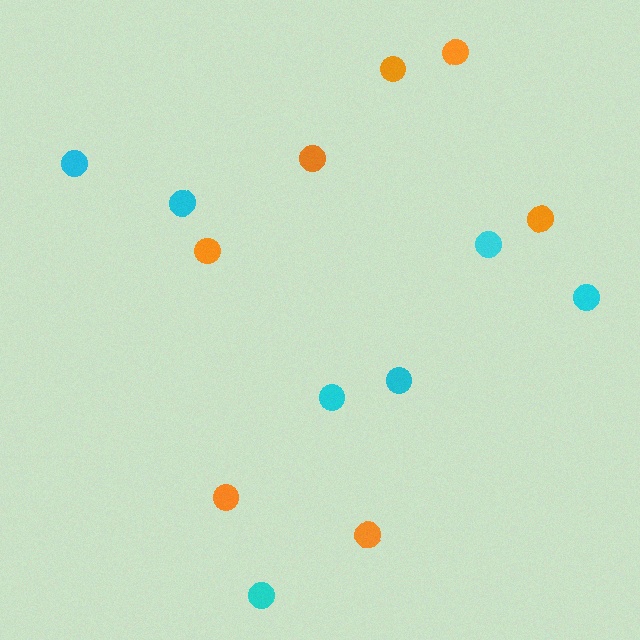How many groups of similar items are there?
There are 2 groups: one group of cyan circles (7) and one group of orange circles (7).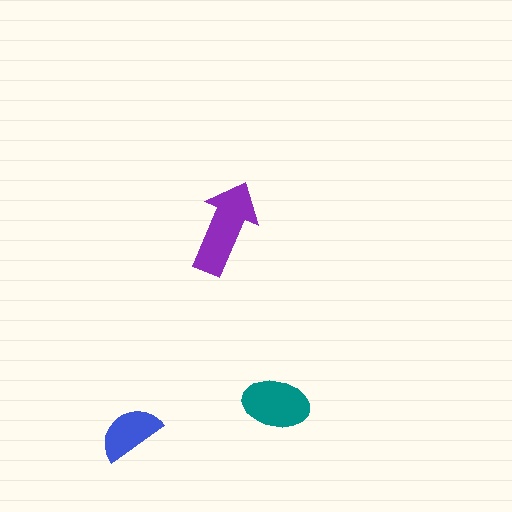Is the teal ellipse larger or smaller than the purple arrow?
Smaller.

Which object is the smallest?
The blue semicircle.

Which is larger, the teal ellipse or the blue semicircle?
The teal ellipse.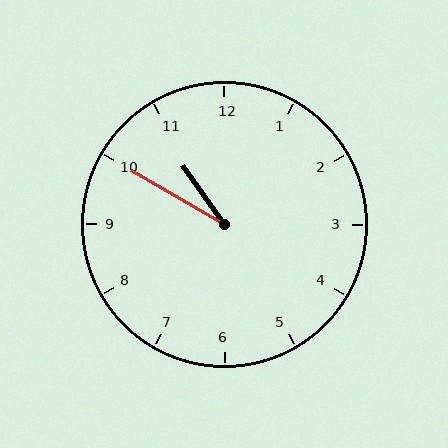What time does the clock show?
10:50.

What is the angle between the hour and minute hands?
Approximately 25 degrees.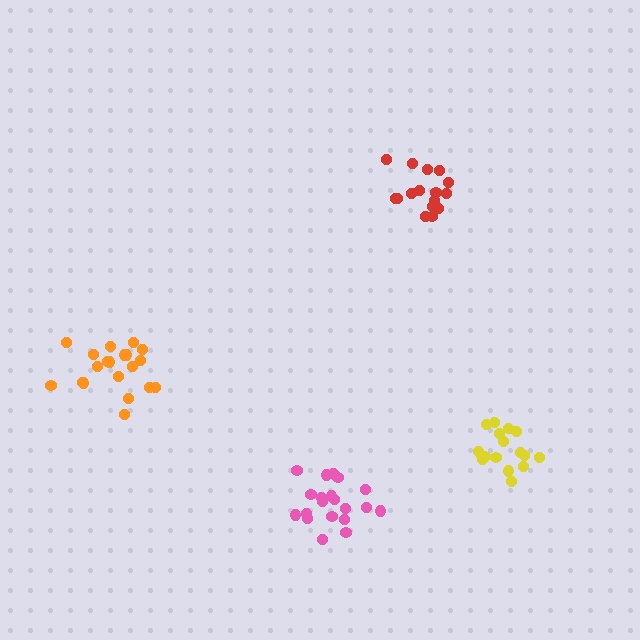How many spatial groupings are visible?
There are 4 spatial groupings.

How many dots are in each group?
Group 1: 17 dots, Group 2: 20 dots, Group 3: 20 dots, Group 4: 17 dots (74 total).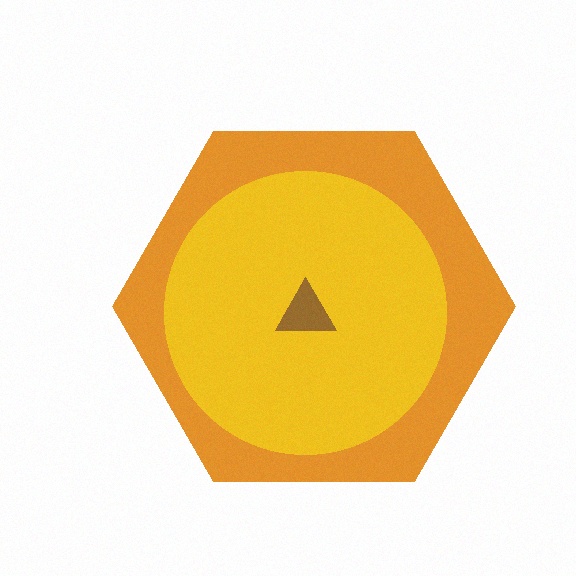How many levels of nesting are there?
3.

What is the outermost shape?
The orange hexagon.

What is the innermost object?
The brown triangle.